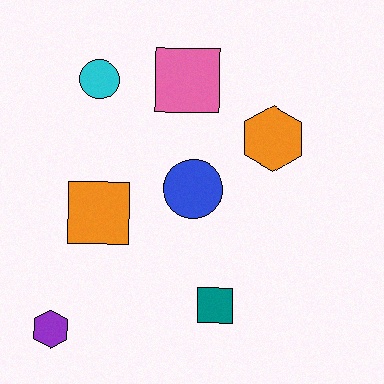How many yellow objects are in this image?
There are no yellow objects.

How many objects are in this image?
There are 7 objects.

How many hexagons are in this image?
There are 2 hexagons.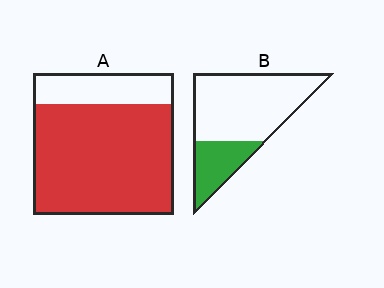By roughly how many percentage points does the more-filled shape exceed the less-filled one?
By roughly 50 percentage points (A over B).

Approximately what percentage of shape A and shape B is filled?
A is approximately 80% and B is approximately 25%.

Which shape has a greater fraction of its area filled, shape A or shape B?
Shape A.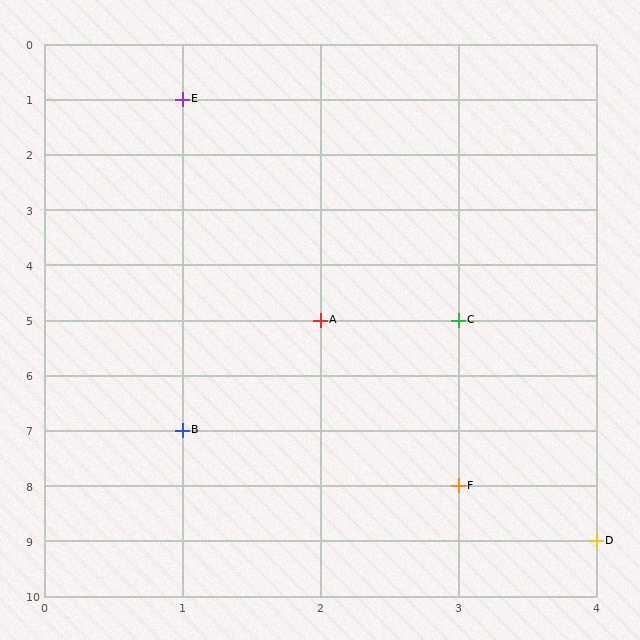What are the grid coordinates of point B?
Point B is at grid coordinates (1, 7).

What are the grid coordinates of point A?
Point A is at grid coordinates (2, 5).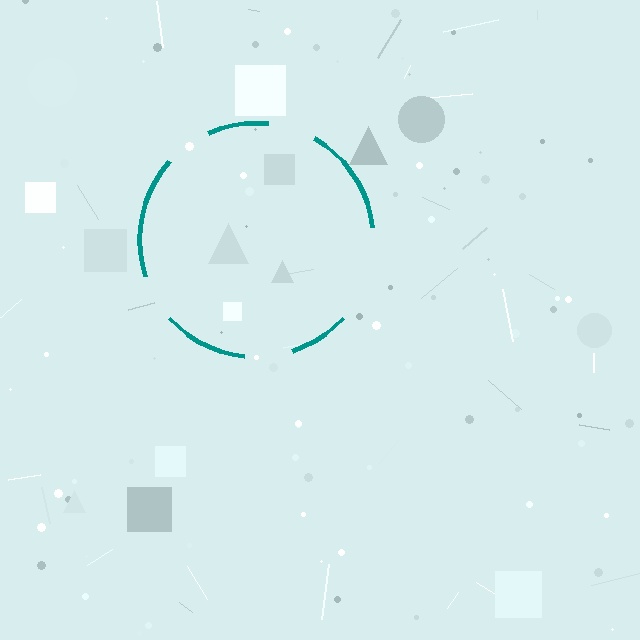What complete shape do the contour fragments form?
The contour fragments form a circle.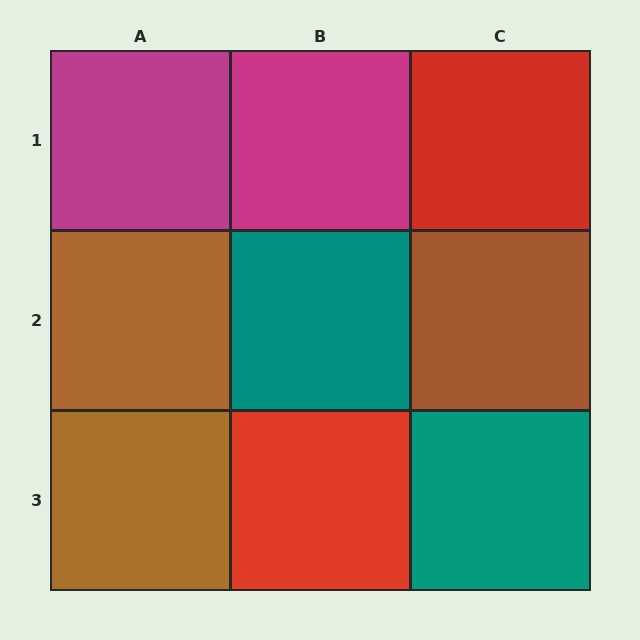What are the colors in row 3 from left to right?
Brown, red, teal.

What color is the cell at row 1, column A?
Magenta.